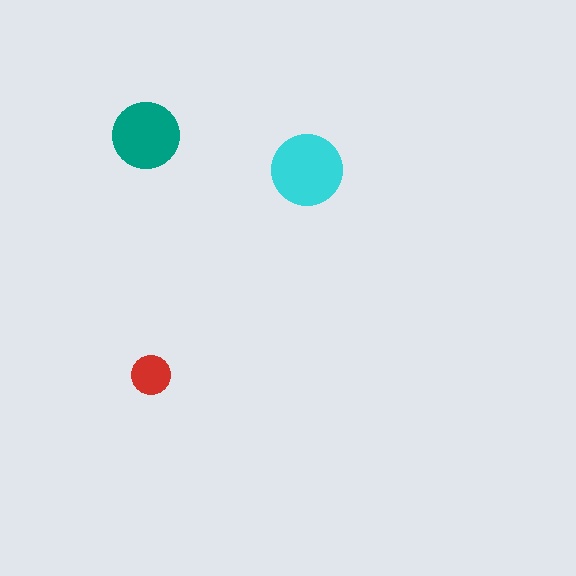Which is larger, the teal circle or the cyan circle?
The cyan one.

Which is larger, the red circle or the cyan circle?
The cyan one.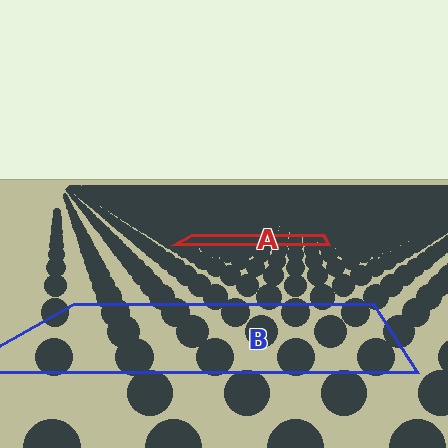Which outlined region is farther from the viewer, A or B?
Region A is farther from the viewer — the texture elements inside it appear smaller and more densely packed.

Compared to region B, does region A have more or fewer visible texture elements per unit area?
Region A has more texture elements per unit area — they are packed more densely because it is farther away.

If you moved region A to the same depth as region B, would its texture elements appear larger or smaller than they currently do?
They would appear larger. At a closer depth, the same texture elements are projected at a bigger on-screen size.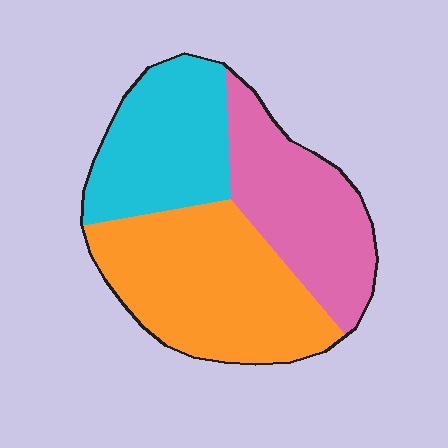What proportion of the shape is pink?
Pink takes up about one third (1/3) of the shape.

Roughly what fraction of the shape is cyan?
Cyan covers 28% of the shape.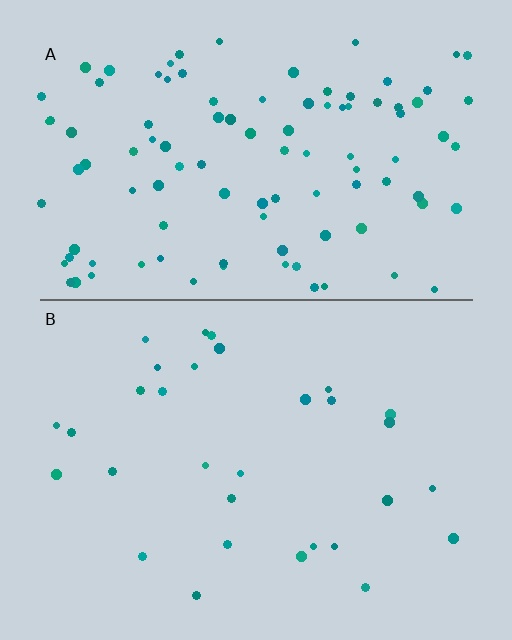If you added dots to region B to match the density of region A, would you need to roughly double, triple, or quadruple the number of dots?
Approximately triple.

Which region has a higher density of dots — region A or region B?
A (the top).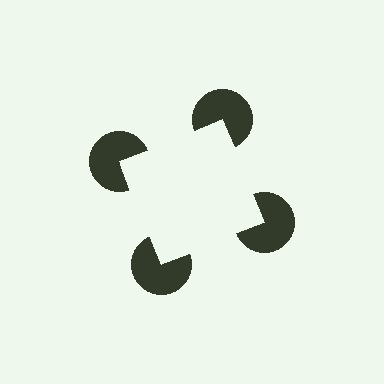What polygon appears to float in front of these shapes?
An illusory square — its edges are inferred from the aligned wedge cuts in the pac-man discs, not physically drawn.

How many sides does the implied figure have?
4 sides.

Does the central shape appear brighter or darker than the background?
It typically appears slightly brighter than the background, even though no actual brightness change is drawn.